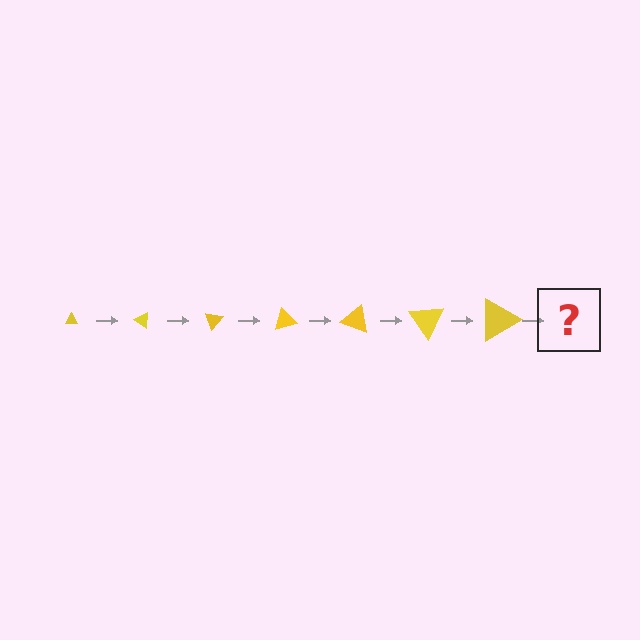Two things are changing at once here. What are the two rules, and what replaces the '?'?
The two rules are that the triangle grows larger each step and it rotates 35 degrees each step. The '?' should be a triangle, larger than the previous one and rotated 245 degrees from the start.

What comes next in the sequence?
The next element should be a triangle, larger than the previous one and rotated 245 degrees from the start.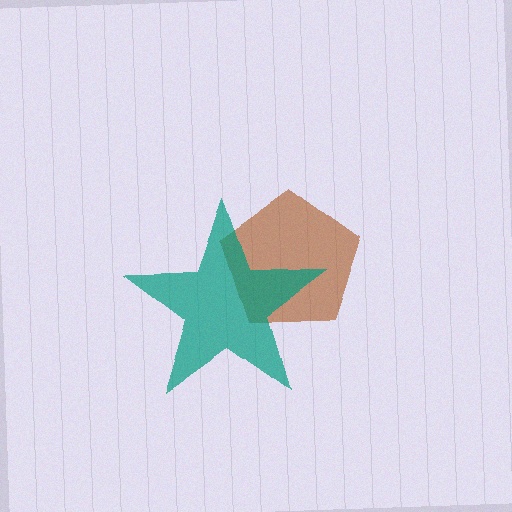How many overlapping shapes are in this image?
There are 2 overlapping shapes in the image.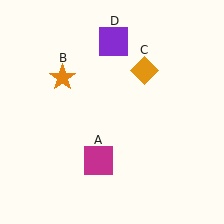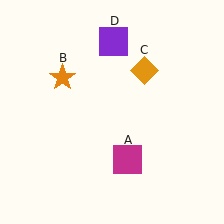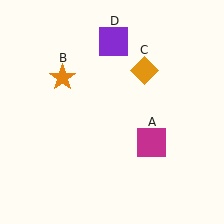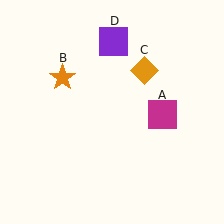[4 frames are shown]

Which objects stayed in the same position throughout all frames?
Orange star (object B) and orange diamond (object C) and purple square (object D) remained stationary.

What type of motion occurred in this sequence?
The magenta square (object A) rotated counterclockwise around the center of the scene.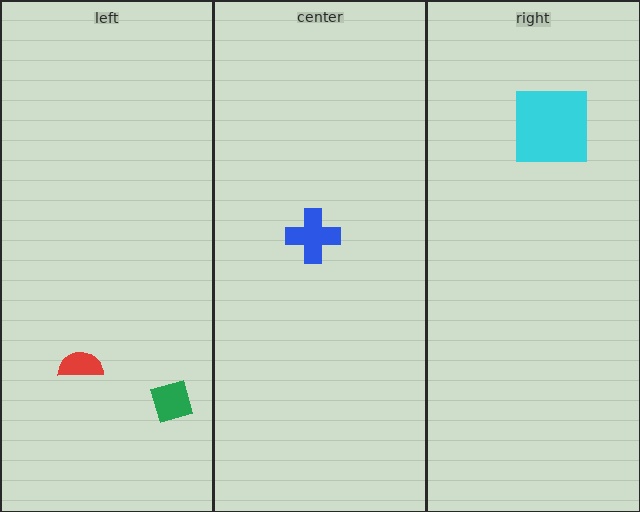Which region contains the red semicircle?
The left region.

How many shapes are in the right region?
1.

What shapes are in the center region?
The blue cross.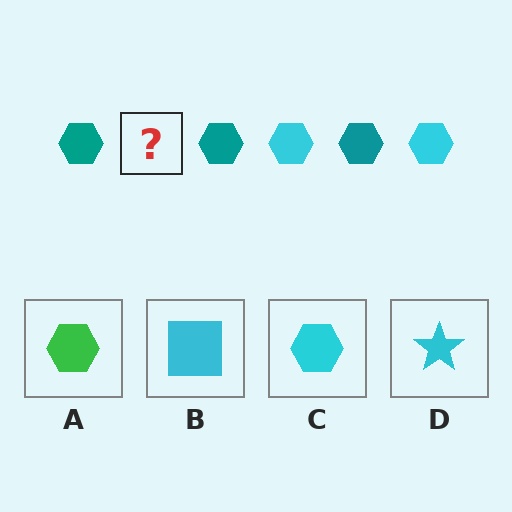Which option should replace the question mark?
Option C.